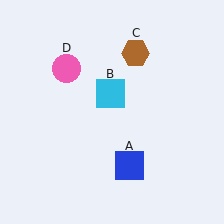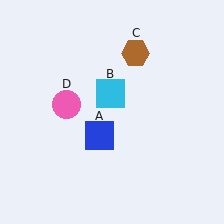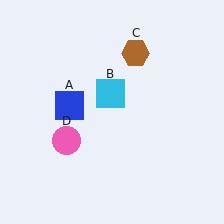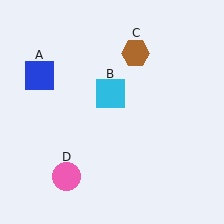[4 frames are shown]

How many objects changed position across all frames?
2 objects changed position: blue square (object A), pink circle (object D).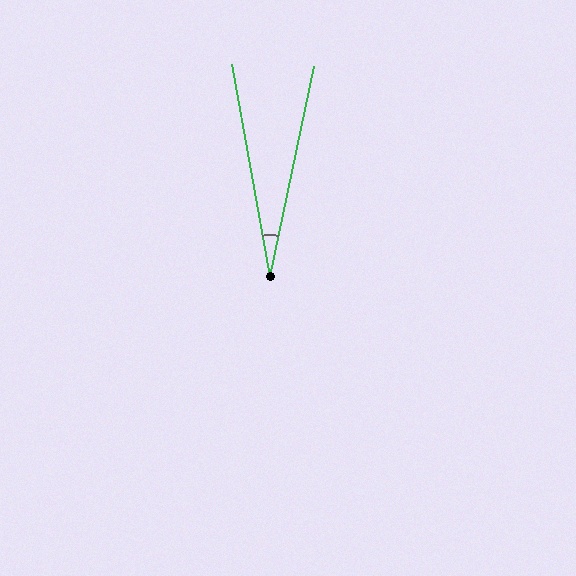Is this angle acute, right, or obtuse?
It is acute.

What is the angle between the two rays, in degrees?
Approximately 22 degrees.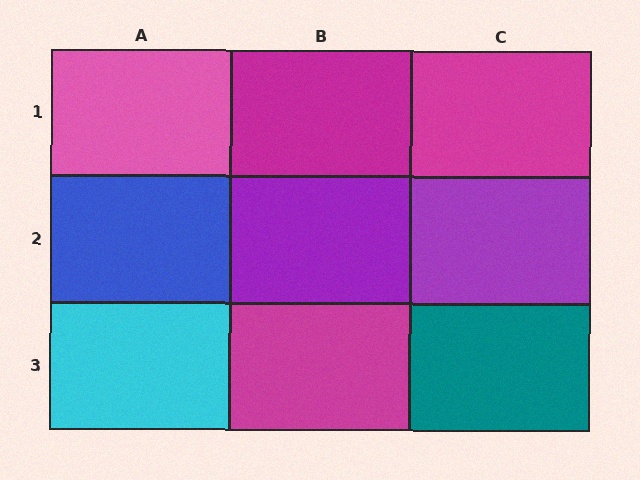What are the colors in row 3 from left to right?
Cyan, magenta, teal.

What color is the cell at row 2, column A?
Blue.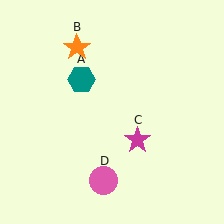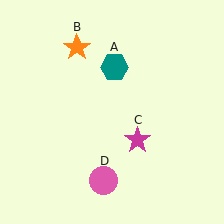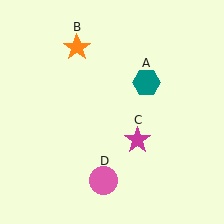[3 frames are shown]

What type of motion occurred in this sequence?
The teal hexagon (object A) rotated clockwise around the center of the scene.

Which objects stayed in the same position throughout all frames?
Orange star (object B) and magenta star (object C) and pink circle (object D) remained stationary.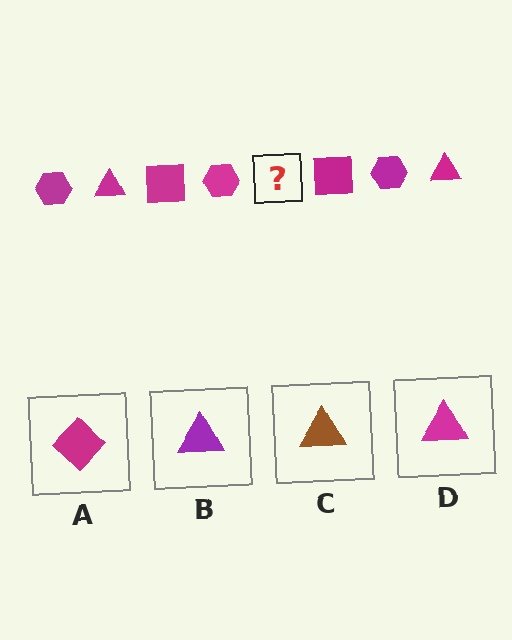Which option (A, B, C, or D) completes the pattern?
D.